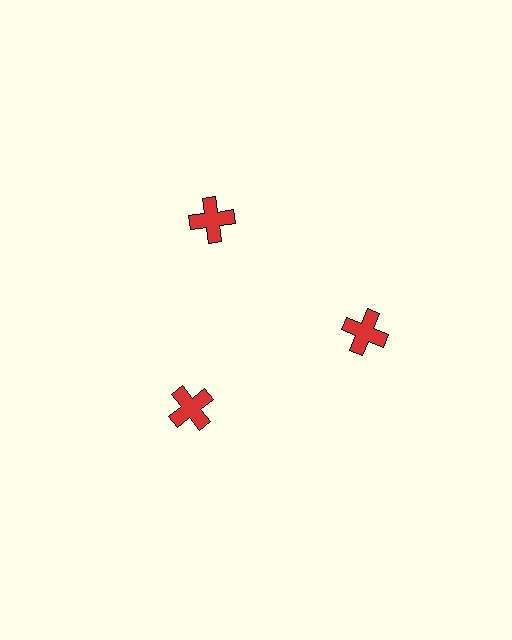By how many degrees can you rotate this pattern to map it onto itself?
The pattern maps onto itself every 120 degrees of rotation.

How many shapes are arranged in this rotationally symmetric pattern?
There are 3 shapes, arranged in 3 groups of 1.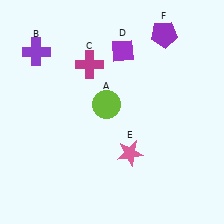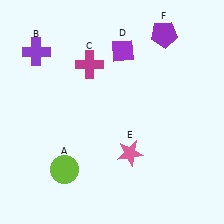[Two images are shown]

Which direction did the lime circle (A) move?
The lime circle (A) moved down.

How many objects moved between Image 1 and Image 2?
1 object moved between the two images.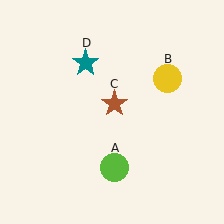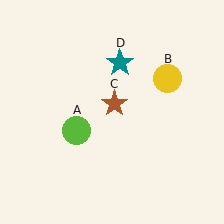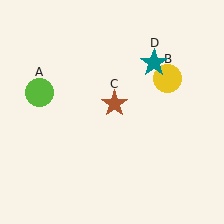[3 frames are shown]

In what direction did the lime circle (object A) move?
The lime circle (object A) moved up and to the left.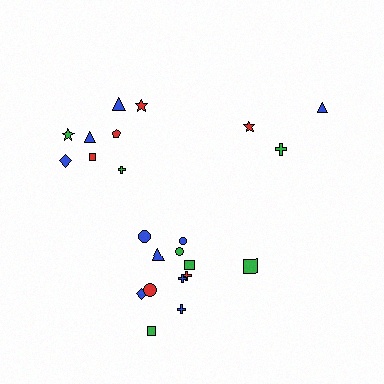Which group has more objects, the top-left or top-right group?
The top-left group.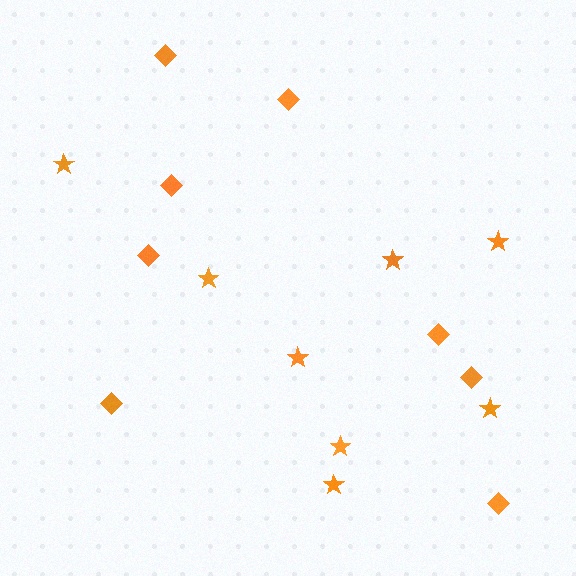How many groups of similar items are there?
There are 2 groups: one group of diamonds (8) and one group of stars (8).